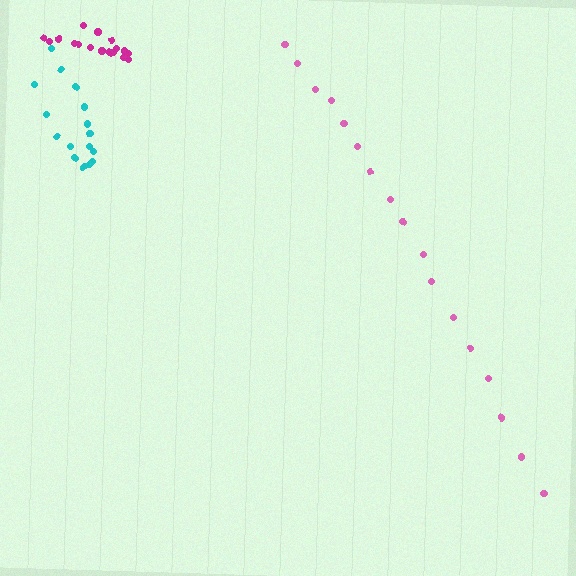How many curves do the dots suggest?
There are 3 distinct paths.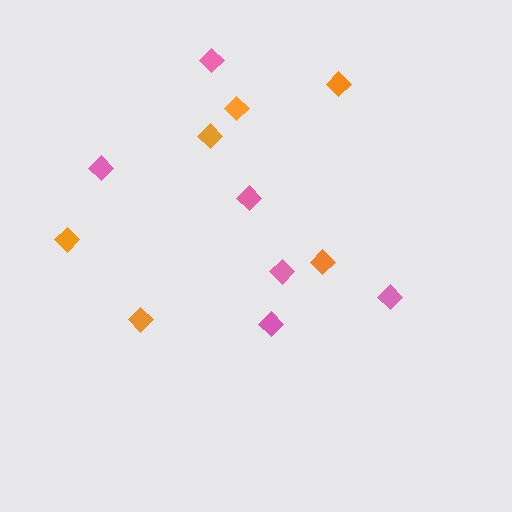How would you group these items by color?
There are 2 groups: one group of orange diamonds (6) and one group of pink diamonds (6).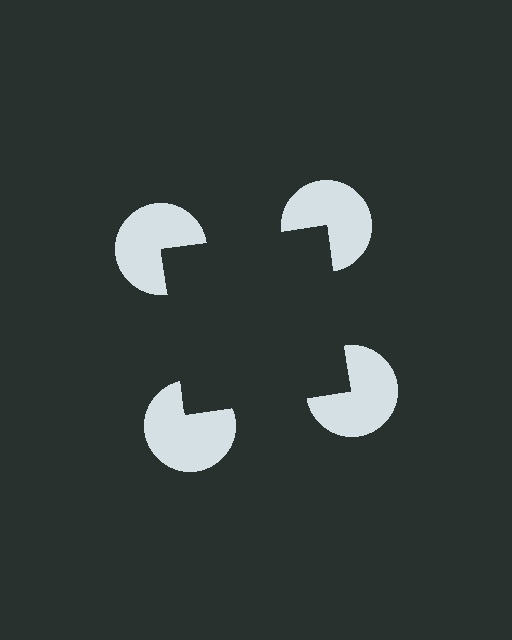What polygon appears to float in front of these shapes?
An illusory square — its edges are inferred from the aligned wedge cuts in the pac-man discs, not physically drawn.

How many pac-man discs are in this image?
There are 4 — one at each vertex of the illusory square.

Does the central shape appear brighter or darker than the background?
It typically appears slightly darker than the background, even though no actual brightness change is drawn.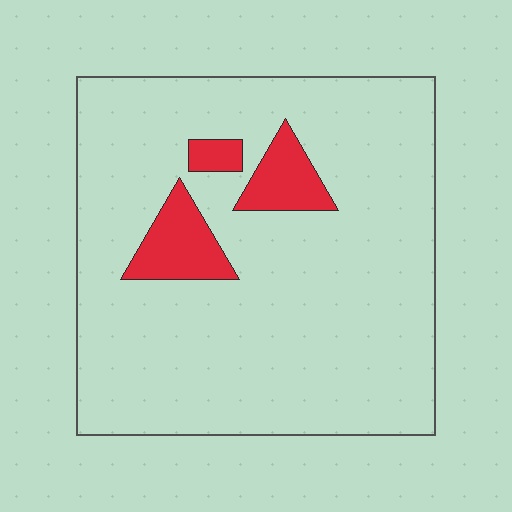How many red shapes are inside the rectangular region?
3.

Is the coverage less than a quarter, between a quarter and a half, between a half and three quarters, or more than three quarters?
Less than a quarter.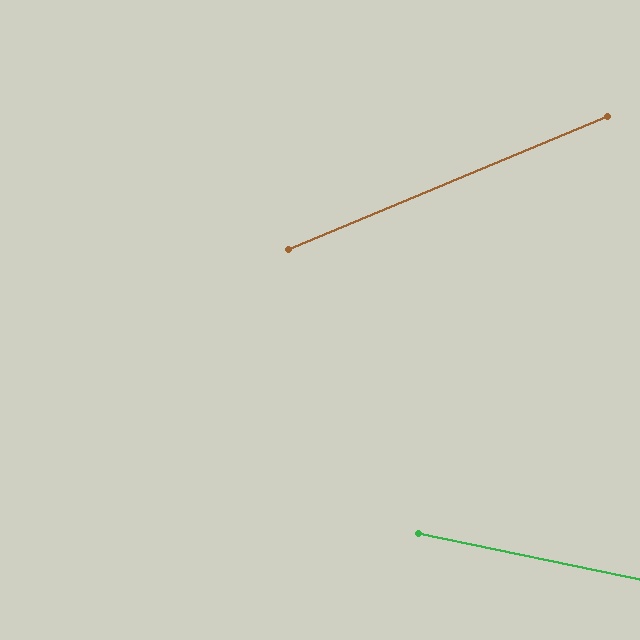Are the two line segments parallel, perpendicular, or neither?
Neither parallel nor perpendicular — they differ by about 34°.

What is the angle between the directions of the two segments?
Approximately 34 degrees.